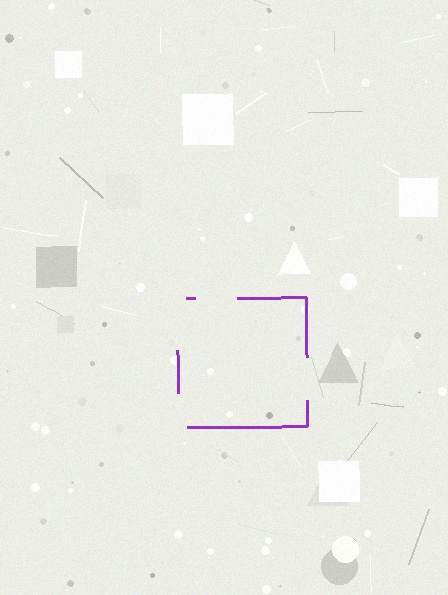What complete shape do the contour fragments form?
The contour fragments form a square.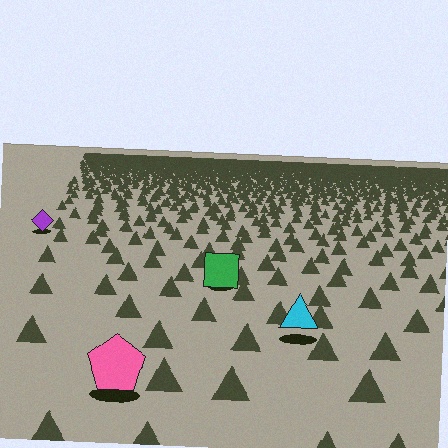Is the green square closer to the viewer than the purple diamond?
Yes. The green square is closer — you can tell from the texture gradient: the ground texture is coarser near it.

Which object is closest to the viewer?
The pink pentagon is closest. The texture marks near it are larger and more spread out.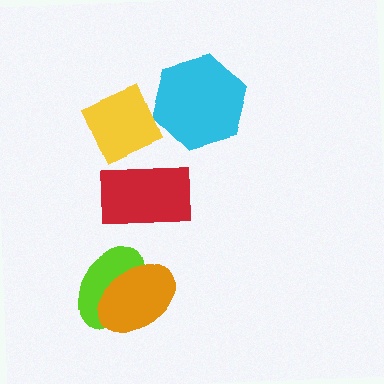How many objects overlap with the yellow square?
0 objects overlap with the yellow square.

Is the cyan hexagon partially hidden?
No, no other shape covers it.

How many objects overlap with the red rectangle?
0 objects overlap with the red rectangle.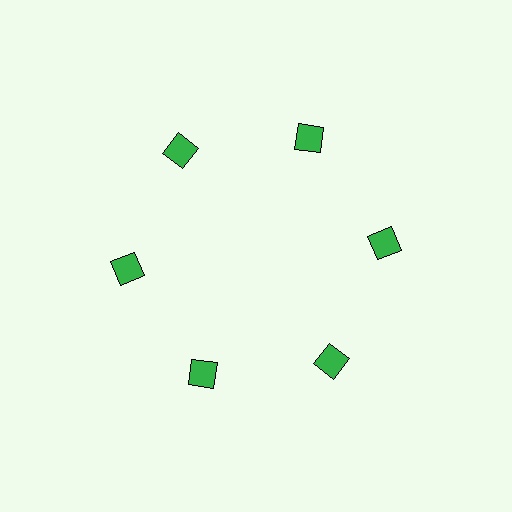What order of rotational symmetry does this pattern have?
This pattern has 6-fold rotational symmetry.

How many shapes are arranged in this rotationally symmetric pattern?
There are 6 shapes, arranged in 6 groups of 1.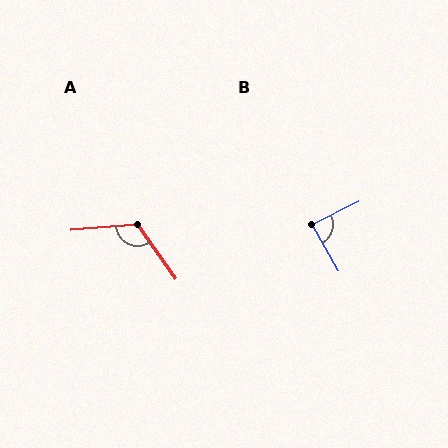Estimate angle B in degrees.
Approximately 86 degrees.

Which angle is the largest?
A, at approximately 120 degrees.